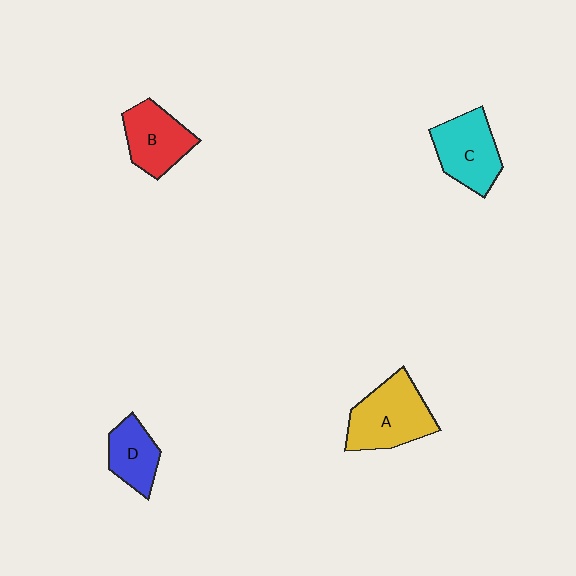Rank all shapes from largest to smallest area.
From largest to smallest: A (yellow), C (cyan), B (red), D (blue).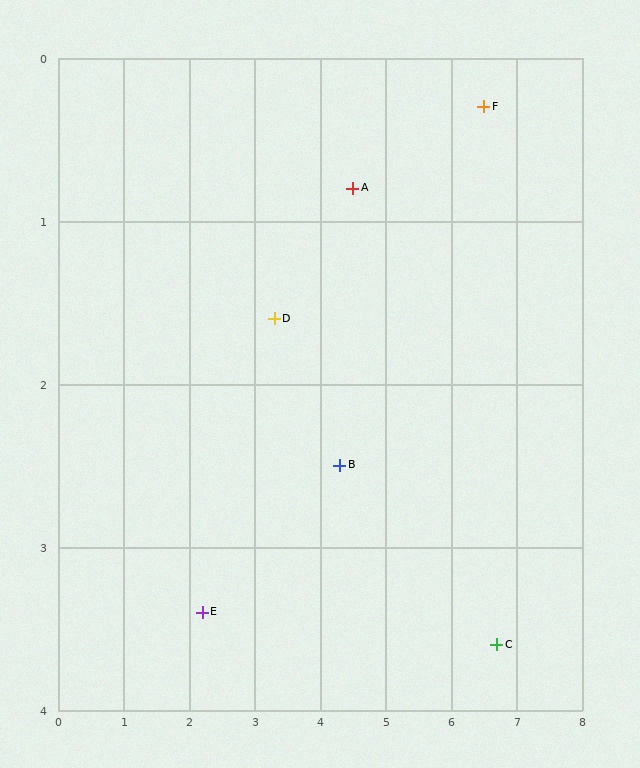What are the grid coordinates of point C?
Point C is at approximately (6.7, 3.6).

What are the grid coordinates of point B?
Point B is at approximately (4.3, 2.5).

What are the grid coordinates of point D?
Point D is at approximately (3.3, 1.6).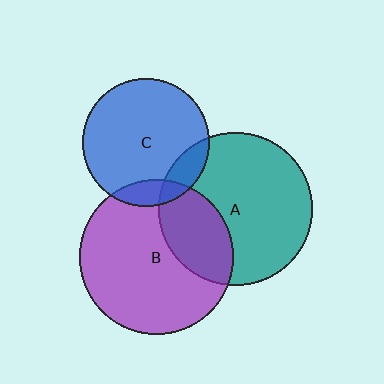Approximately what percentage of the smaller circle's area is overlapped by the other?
Approximately 30%.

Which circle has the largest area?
Circle B (purple).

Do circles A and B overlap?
Yes.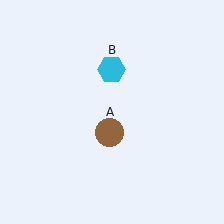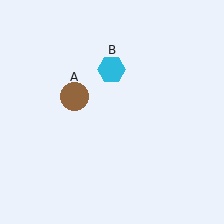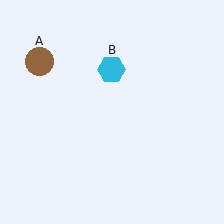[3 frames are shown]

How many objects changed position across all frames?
1 object changed position: brown circle (object A).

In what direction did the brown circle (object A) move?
The brown circle (object A) moved up and to the left.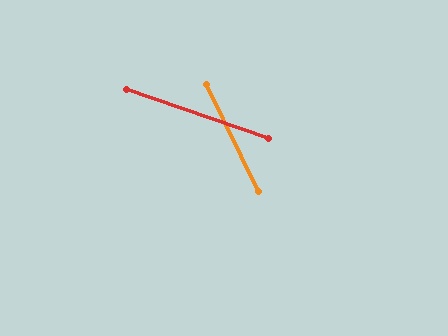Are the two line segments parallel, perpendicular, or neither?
Neither parallel nor perpendicular — they differ by about 45°.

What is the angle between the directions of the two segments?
Approximately 45 degrees.